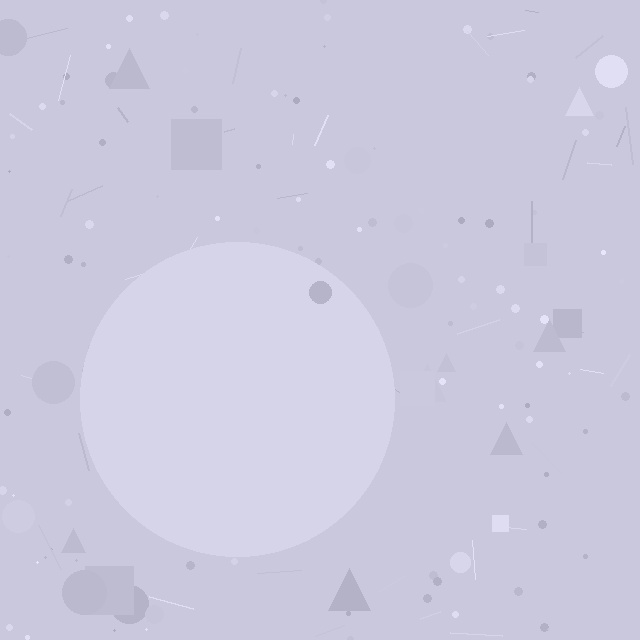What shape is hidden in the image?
A circle is hidden in the image.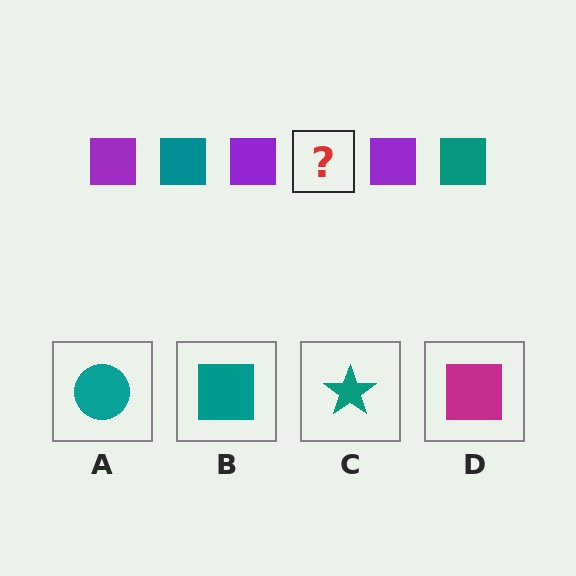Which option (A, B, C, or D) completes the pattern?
B.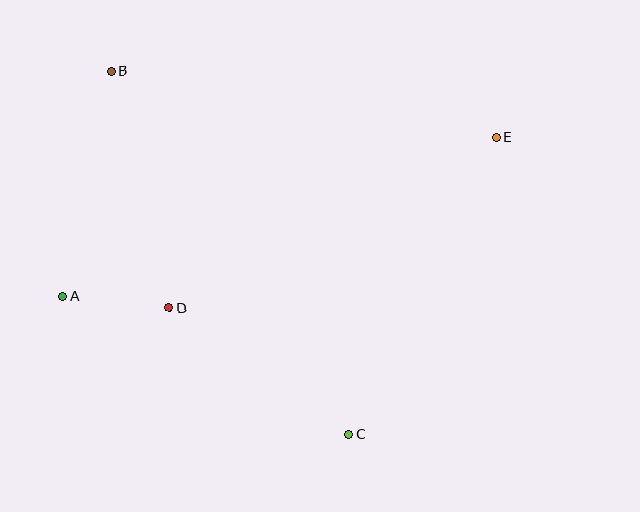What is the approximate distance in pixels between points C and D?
The distance between C and D is approximately 220 pixels.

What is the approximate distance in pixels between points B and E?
The distance between B and E is approximately 390 pixels.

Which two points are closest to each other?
Points A and D are closest to each other.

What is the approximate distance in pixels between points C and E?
The distance between C and E is approximately 332 pixels.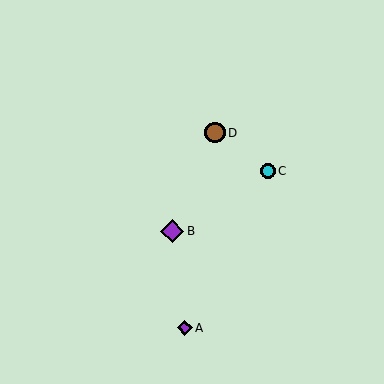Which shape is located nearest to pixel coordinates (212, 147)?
The brown circle (labeled D) at (215, 133) is nearest to that location.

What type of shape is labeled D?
Shape D is a brown circle.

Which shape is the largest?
The purple diamond (labeled B) is the largest.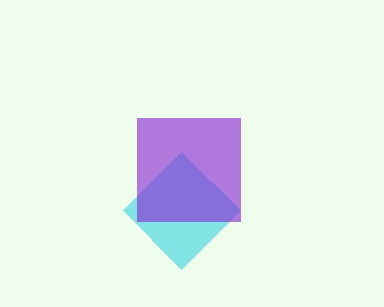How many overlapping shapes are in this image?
There are 2 overlapping shapes in the image.